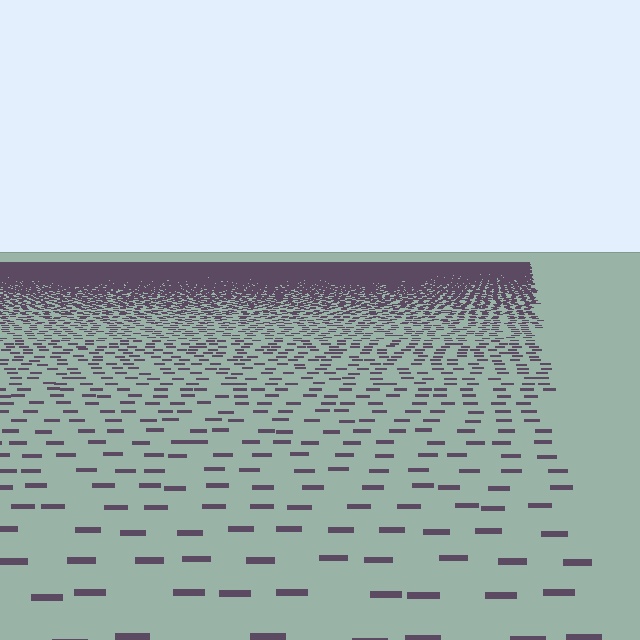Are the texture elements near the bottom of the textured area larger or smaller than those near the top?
Larger. Near the bottom, elements are closer to the viewer and appear at a bigger on-screen size.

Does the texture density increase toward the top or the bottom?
Density increases toward the top.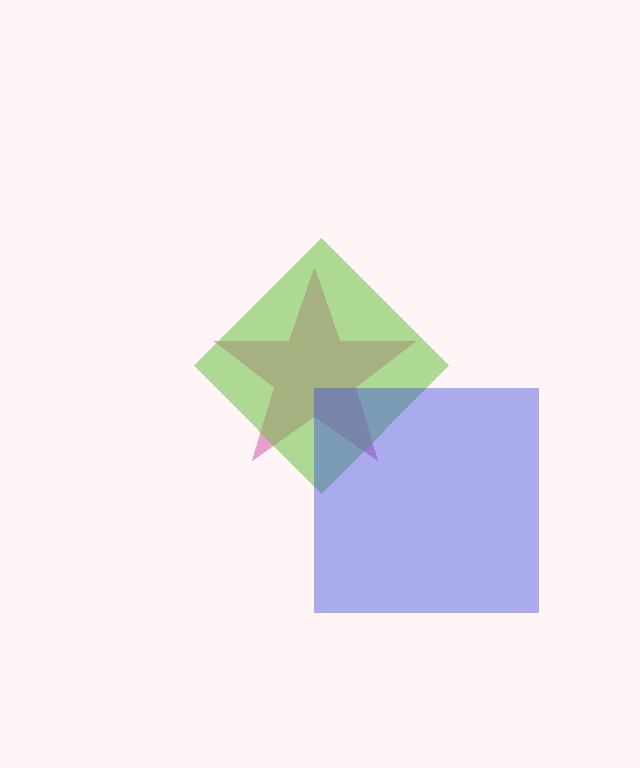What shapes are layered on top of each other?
The layered shapes are: a magenta star, a lime diamond, a blue square.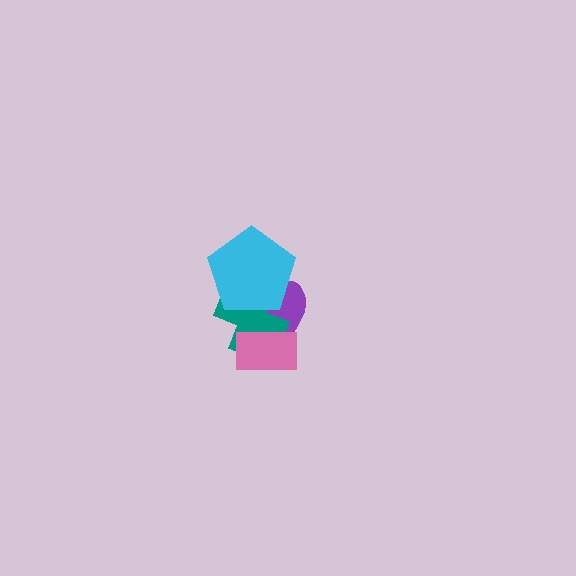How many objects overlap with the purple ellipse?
3 objects overlap with the purple ellipse.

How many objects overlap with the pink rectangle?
2 objects overlap with the pink rectangle.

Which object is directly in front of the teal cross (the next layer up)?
The cyan pentagon is directly in front of the teal cross.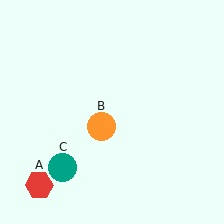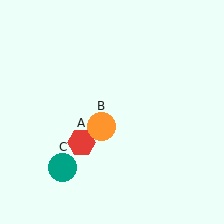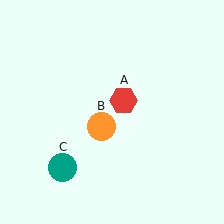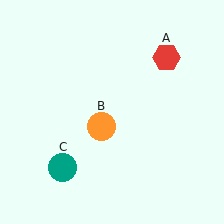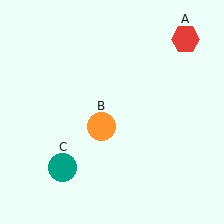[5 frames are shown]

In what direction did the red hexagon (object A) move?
The red hexagon (object A) moved up and to the right.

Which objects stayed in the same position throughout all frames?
Orange circle (object B) and teal circle (object C) remained stationary.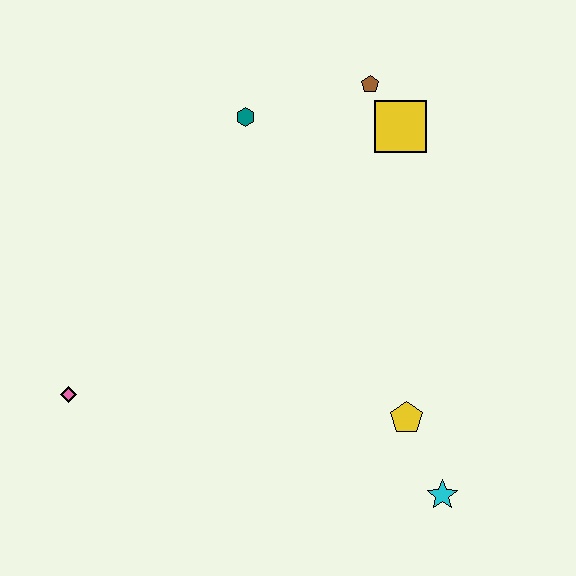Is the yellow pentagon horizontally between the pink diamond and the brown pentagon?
No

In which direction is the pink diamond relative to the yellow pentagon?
The pink diamond is to the left of the yellow pentagon.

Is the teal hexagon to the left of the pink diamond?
No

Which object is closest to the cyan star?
The yellow pentagon is closest to the cyan star.